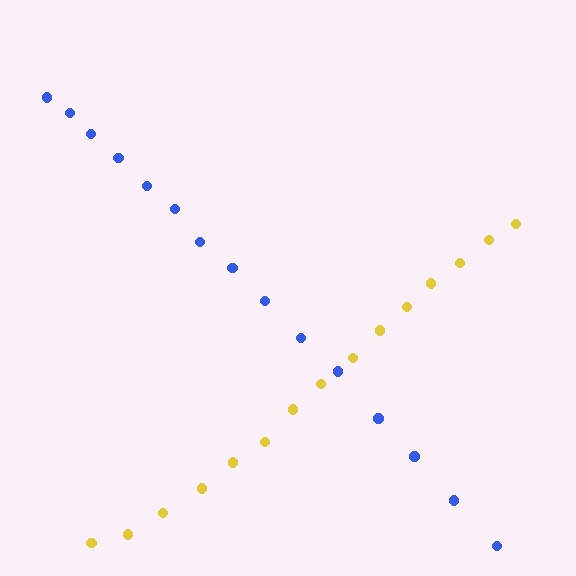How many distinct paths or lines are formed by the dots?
There are 2 distinct paths.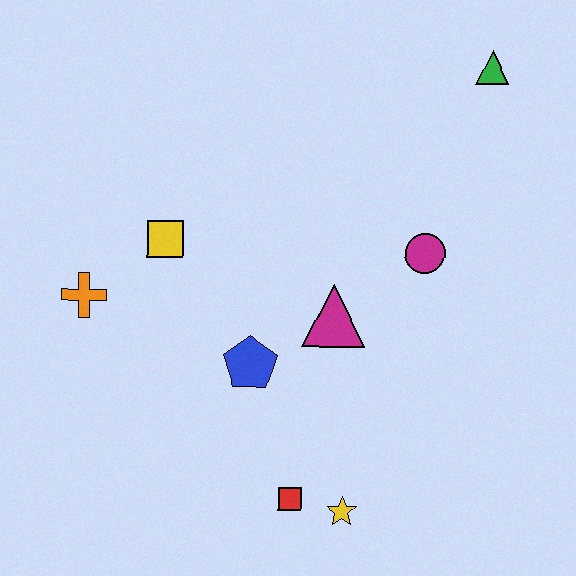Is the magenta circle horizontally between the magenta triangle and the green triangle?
Yes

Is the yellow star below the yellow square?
Yes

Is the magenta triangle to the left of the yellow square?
No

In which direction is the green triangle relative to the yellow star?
The green triangle is above the yellow star.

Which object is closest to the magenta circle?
The magenta triangle is closest to the magenta circle.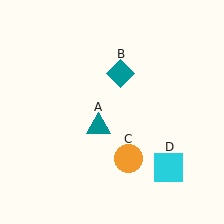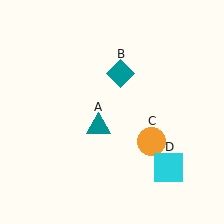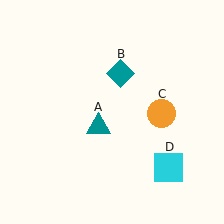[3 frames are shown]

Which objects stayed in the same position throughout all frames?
Teal triangle (object A) and teal diamond (object B) and cyan square (object D) remained stationary.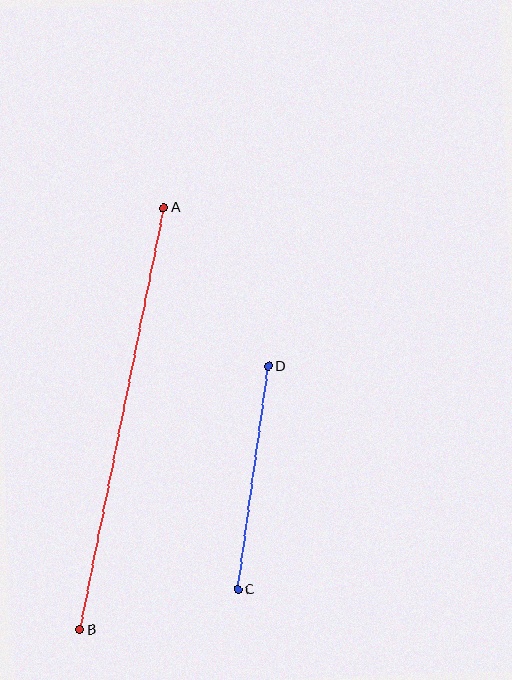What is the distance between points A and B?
The distance is approximately 430 pixels.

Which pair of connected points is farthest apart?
Points A and B are farthest apart.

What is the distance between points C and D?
The distance is approximately 225 pixels.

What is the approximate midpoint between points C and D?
The midpoint is at approximately (253, 478) pixels.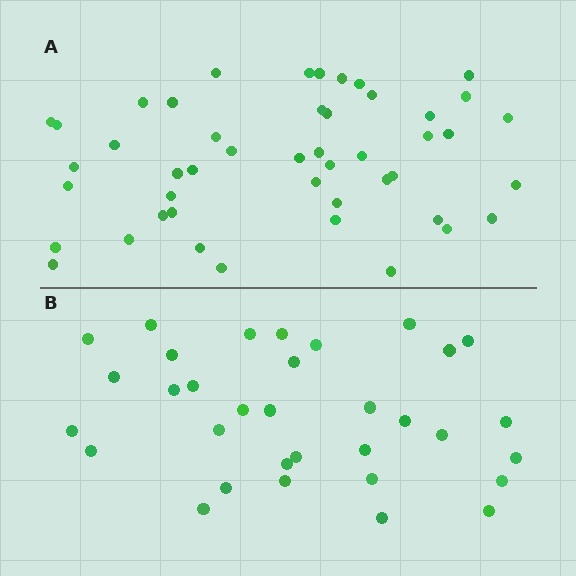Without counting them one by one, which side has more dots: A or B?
Region A (the top region) has more dots.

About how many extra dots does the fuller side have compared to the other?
Region A has approximately 15 more dots than region B.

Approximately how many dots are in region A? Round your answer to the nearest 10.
About 50 dots. (The exact count is 47, which rounds to 50.)